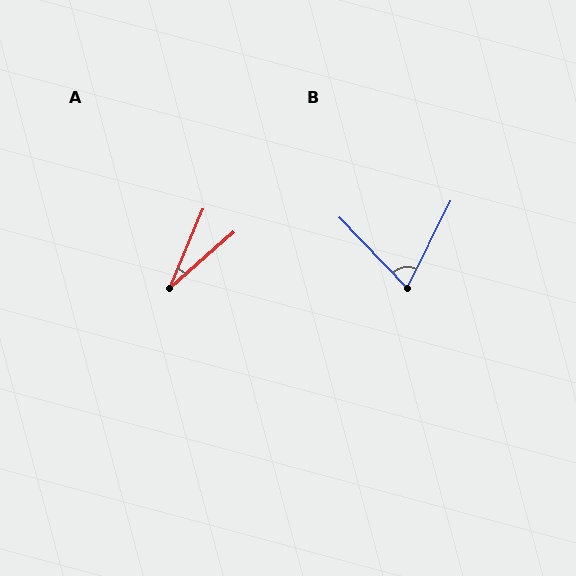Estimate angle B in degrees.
Approximately 71 degrees.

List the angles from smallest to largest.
A (26°), B (71°).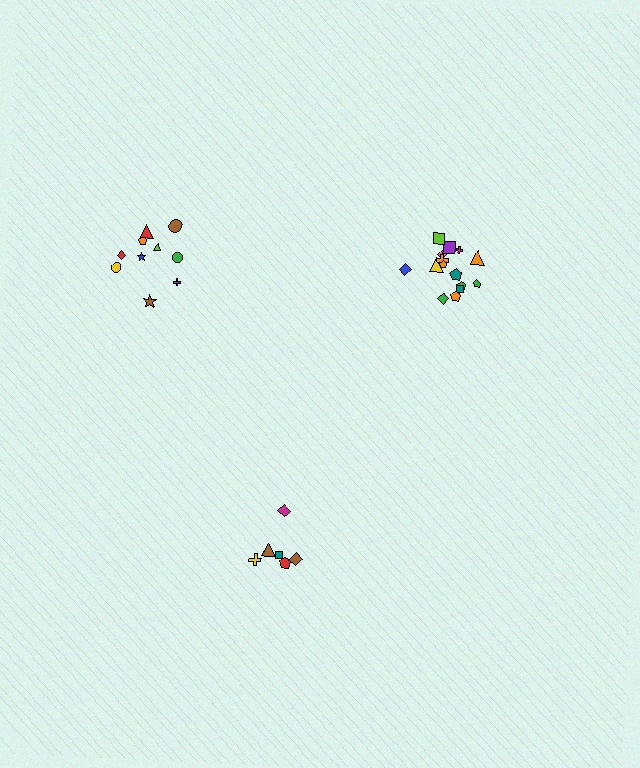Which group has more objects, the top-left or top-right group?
The top-right group.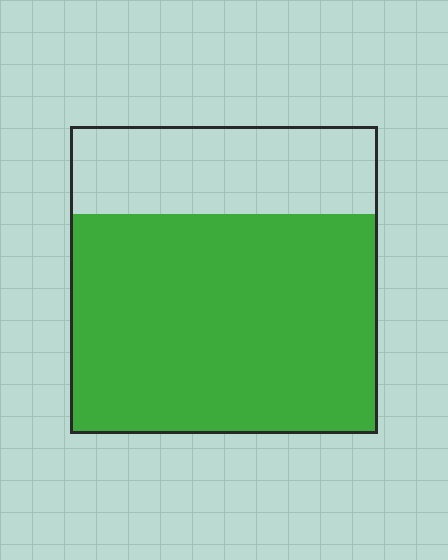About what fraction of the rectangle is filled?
About three quarters (3/4).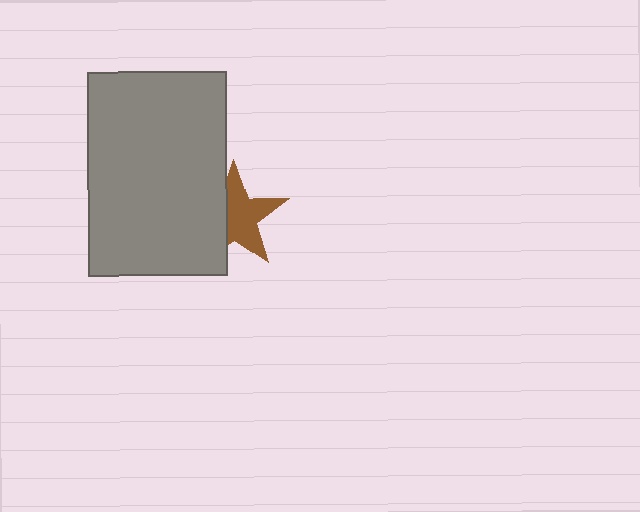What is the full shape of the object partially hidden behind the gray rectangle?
The partially hidden object is a brown star.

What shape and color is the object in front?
The object in front is a gray rectangle.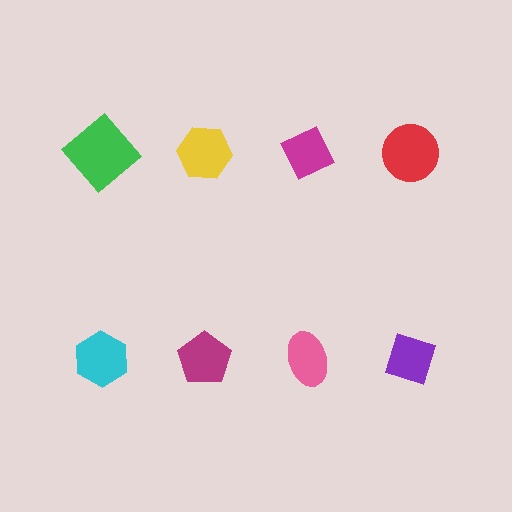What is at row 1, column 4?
A red circle.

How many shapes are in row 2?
4 shapes.